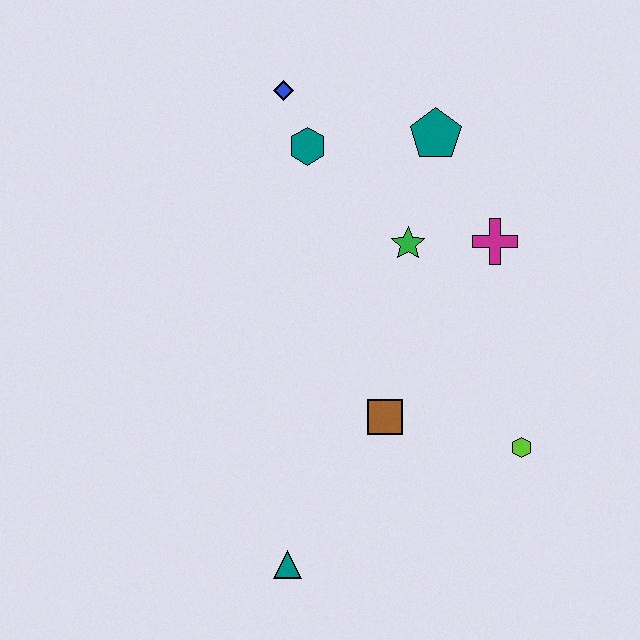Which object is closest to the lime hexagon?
The brown square is closest to the lime hexagon.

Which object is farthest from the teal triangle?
The blue diamond is farthest from the teal triangle.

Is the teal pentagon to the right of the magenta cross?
No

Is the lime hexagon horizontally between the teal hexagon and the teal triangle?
No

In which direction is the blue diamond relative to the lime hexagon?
The blue diamond is above the lime hexagon.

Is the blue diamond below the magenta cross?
No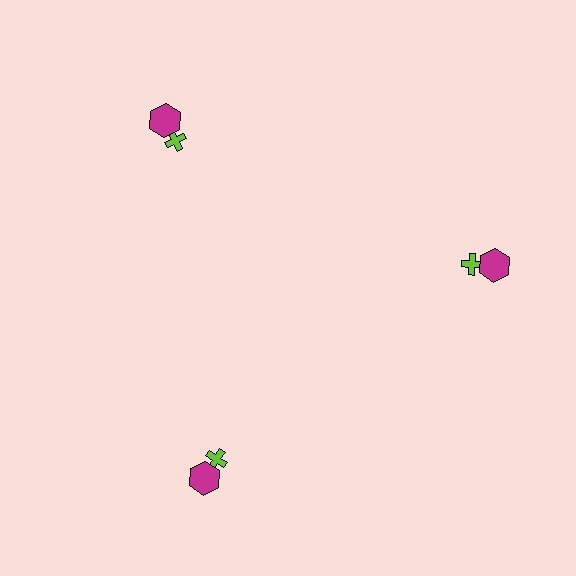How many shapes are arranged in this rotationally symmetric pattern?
There are 6 shapes, arranged in 3 groups of 2.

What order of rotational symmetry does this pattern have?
This pattern has 3-fold rotational symmetry.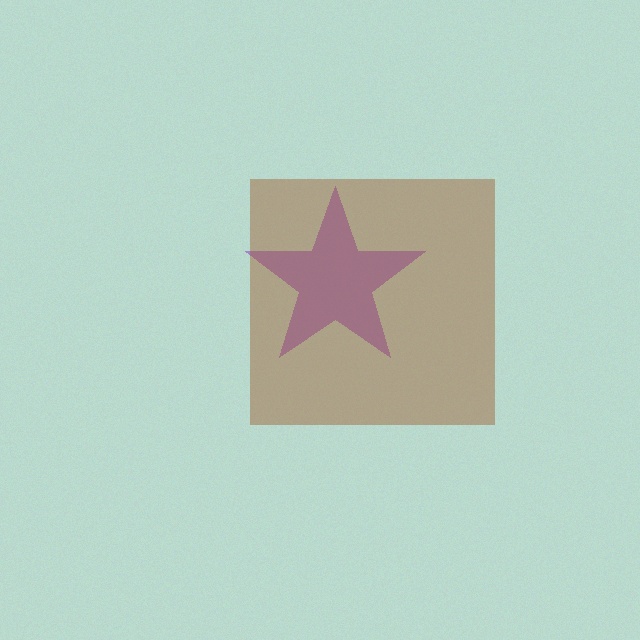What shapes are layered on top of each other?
The layered shapes are: a purple star, a brown square.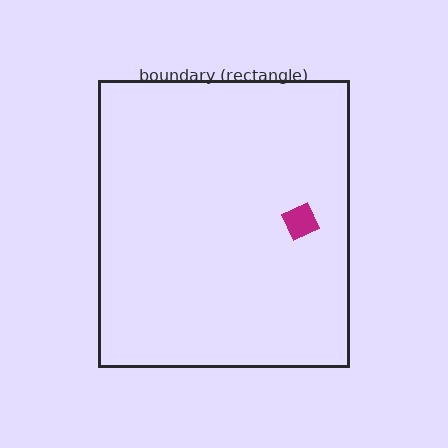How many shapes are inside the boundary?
1 inside, 0 outside.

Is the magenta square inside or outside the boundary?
Inside.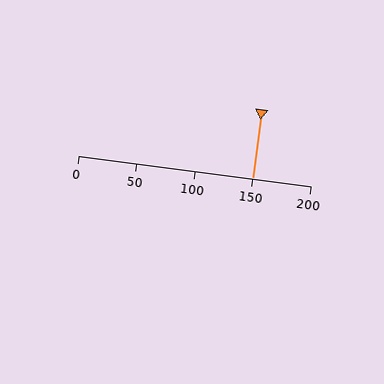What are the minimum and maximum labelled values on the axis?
The axis runs from 0 to 200.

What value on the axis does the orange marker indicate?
The marker indicates approximately 150.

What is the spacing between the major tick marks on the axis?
The major ticks are spaced 50 apart.